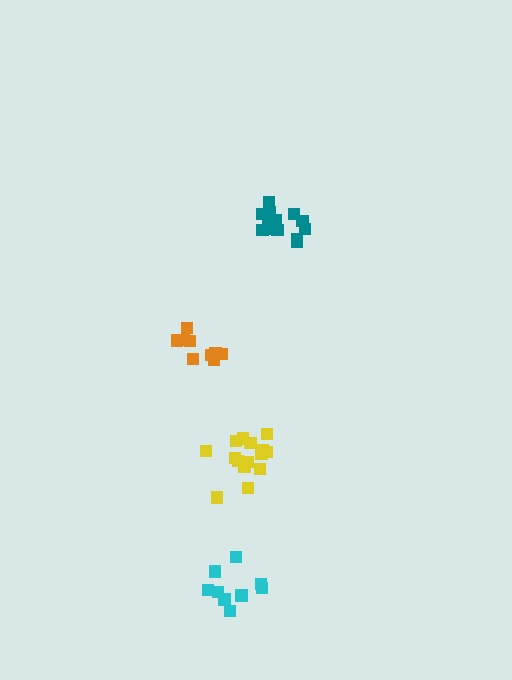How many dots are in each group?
Group 1: 9 dots, Group 2: 9 dots, Group 3: 15 dots, Group 4: 14 dots (47 total).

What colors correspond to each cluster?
The clusters are colored: orange, cyan, yellow, teal.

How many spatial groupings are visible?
There are 4 spatial groupings.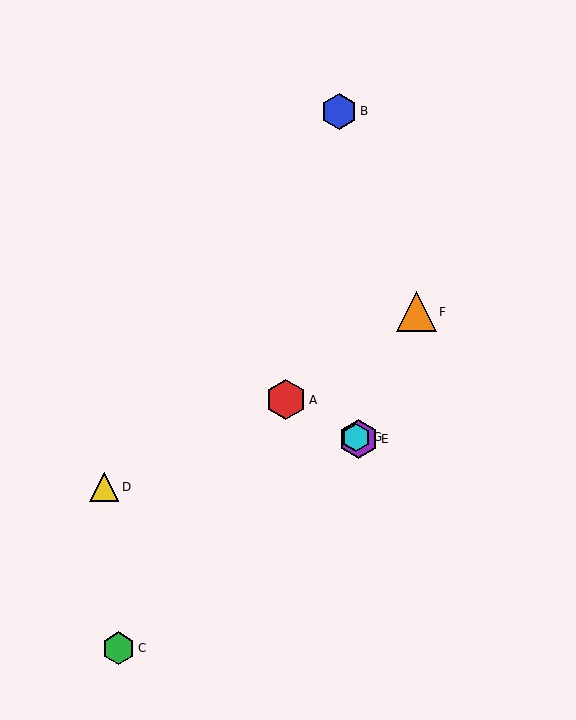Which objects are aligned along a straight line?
Objects A, E, G are aligned along a straight line.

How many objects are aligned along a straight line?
3 objects (A, E, G) are aligned along a straight line.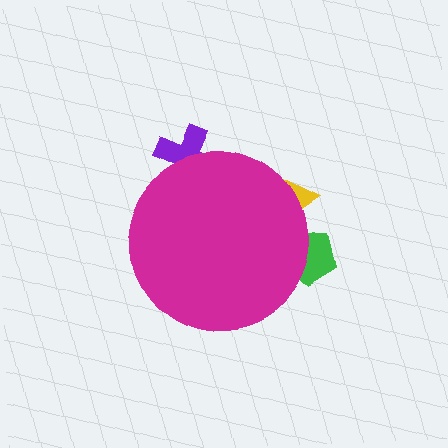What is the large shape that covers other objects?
A magenta circle.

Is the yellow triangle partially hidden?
Yes, the yellow triangle is partially hidden behind the magenta circle.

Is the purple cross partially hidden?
Yes, the purple cross is partially hidden behind the magenta circle.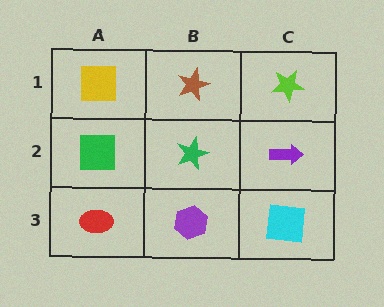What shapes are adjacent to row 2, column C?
A lime star (row 1, column C), a cyan square (row 3, column C), a green star (row 2, column B).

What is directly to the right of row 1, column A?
A brown star.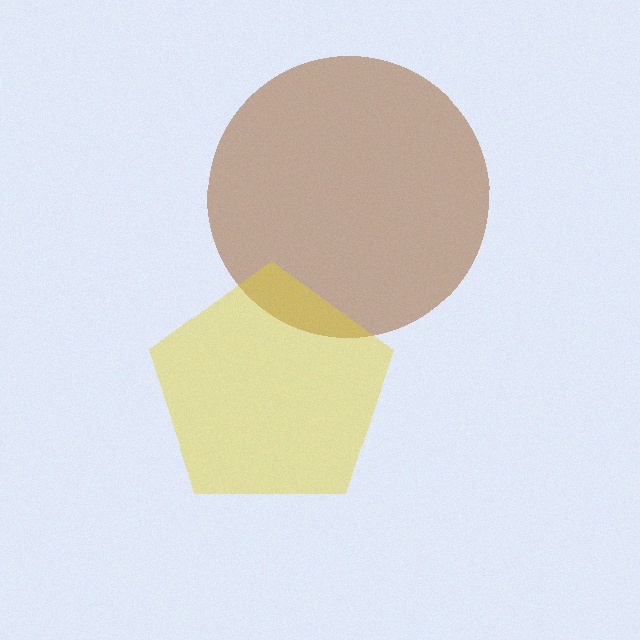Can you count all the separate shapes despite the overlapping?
Yes, there are 2 separate shapes.